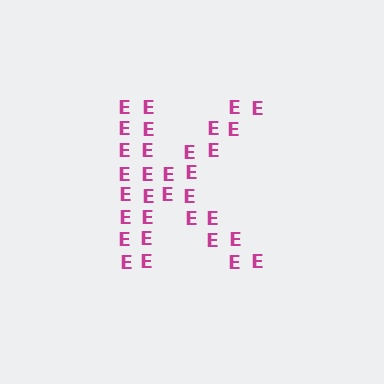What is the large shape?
The large shape is the letter K.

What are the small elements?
The small elements are letter E's.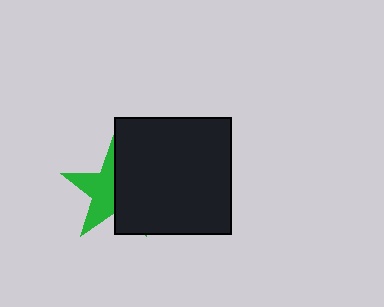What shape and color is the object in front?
The object in front is a black square.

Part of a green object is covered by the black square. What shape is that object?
It is a star.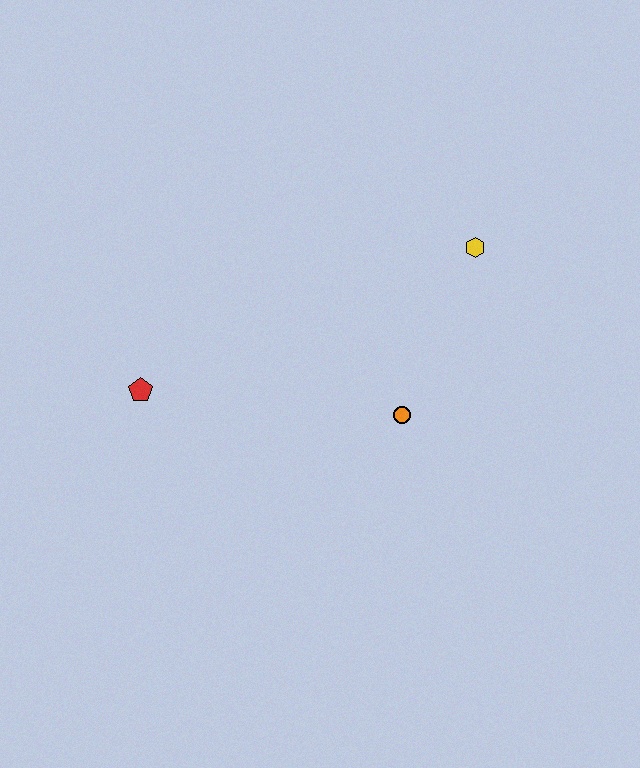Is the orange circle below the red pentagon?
Yes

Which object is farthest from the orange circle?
The red pentagon is farthest from the orange circle.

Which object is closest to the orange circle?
The yellow hexagon is closest to the orange circle.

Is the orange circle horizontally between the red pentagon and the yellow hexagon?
Yes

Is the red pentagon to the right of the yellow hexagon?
No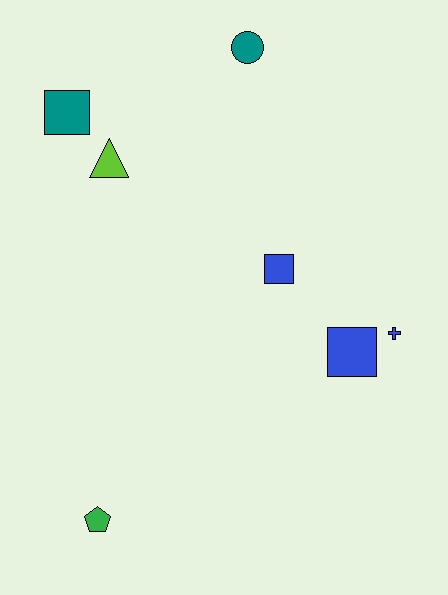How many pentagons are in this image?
There is 1 pentagon.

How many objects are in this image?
There are 7 objects.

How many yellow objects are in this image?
There are no yellow objects.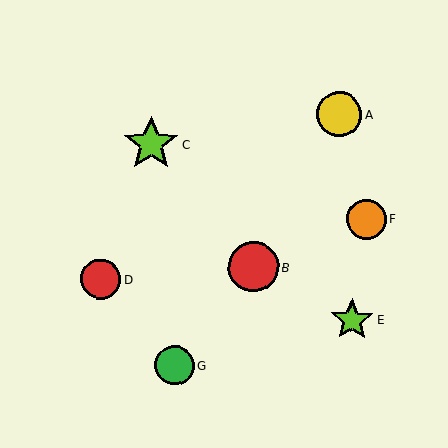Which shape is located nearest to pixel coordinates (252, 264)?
The red circle (labeled B) at (254, 267) is nearest to that location.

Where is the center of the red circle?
The center of the red circle is at (101, 279).